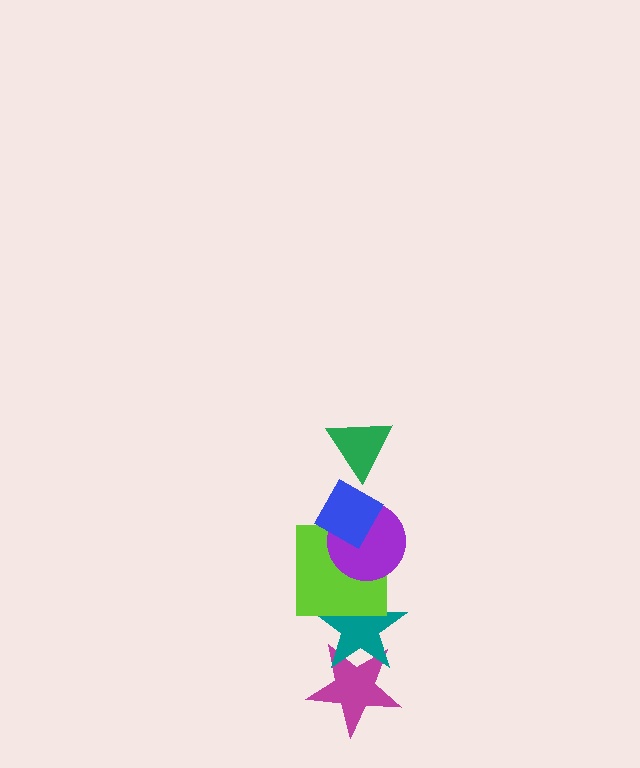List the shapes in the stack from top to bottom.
From top to bottom: the green triangle, the blue diamond, the purple circle, the lime square, the teal star, the magenta star.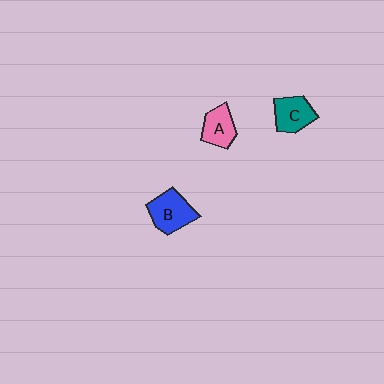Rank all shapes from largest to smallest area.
From largest to smallest: B (blue), C (teal), A (pink).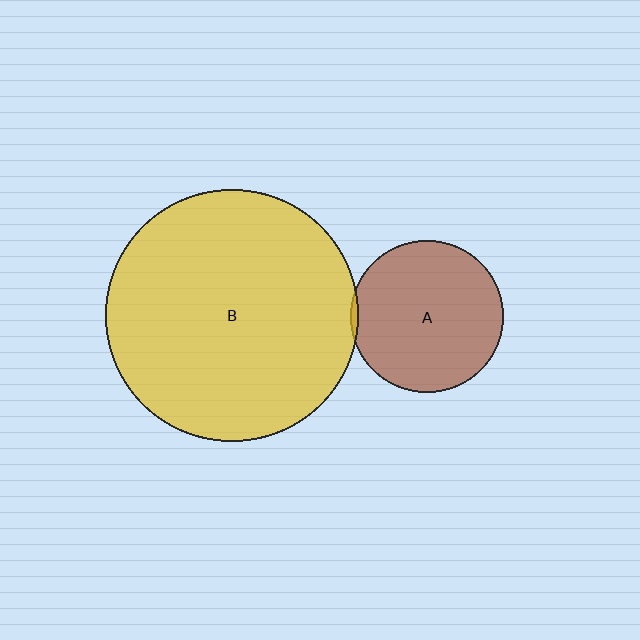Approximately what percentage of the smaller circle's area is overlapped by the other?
Approximately 5%.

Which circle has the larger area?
Circle B (yellow).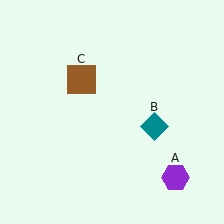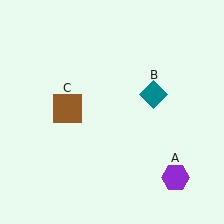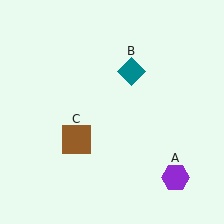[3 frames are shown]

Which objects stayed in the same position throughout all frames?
Purple hexagon (object A) remained stationary.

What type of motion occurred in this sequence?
The teal diamond (object B), brown square (object C) rotated counterclockwise around the center of the scene.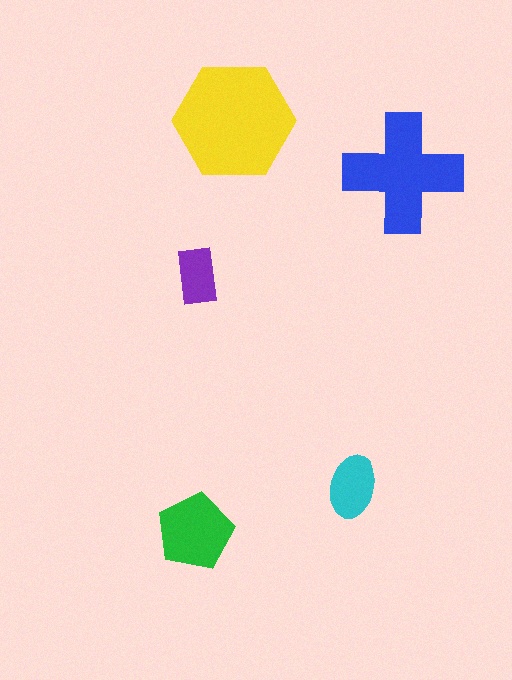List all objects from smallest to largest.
The purple rectangle, the cyan ellipse, the green pentagon, the blue cross, the yellow hexagon.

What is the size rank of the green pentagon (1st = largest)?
3rd.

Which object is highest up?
The yellow hexagon is topmost.